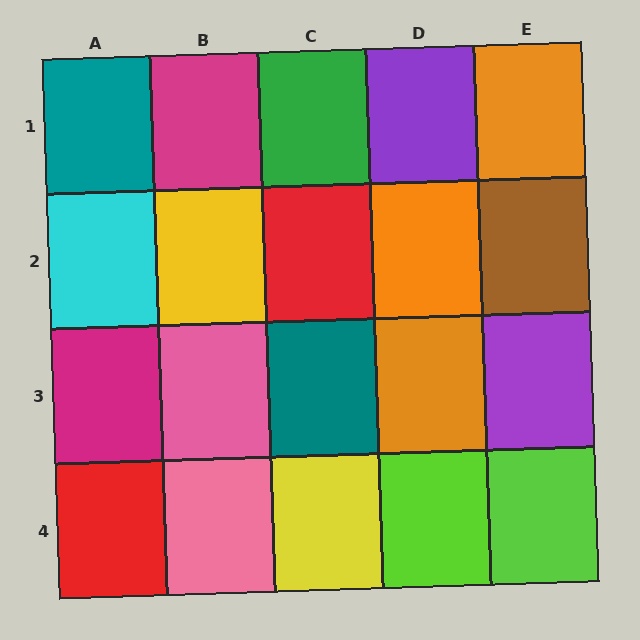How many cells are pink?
2 cells are pink.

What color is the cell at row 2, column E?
Brown.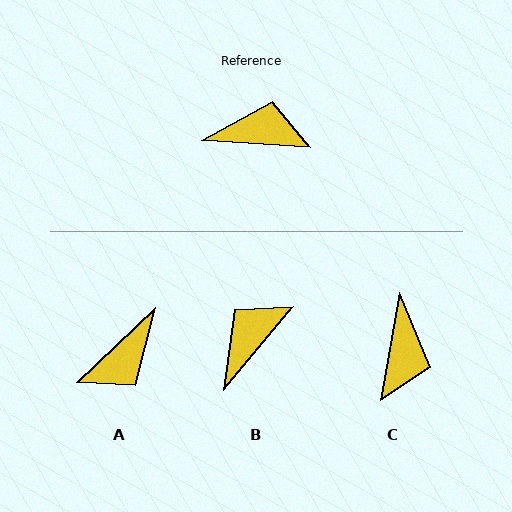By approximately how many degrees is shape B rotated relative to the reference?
Approximately 54 degrees counter-clockwise.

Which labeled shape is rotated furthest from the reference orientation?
A, about 133 degrees away.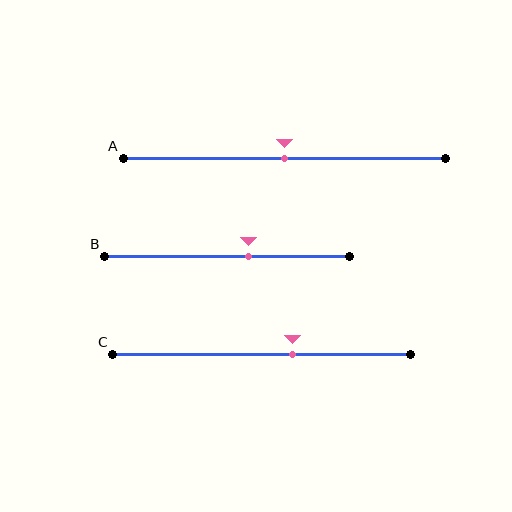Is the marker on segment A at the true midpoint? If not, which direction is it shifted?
Yes, the marker on segment A is at the true midpoint.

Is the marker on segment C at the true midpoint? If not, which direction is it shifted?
No, the marker on segment C is shifted to the right by about 10% of the segment length.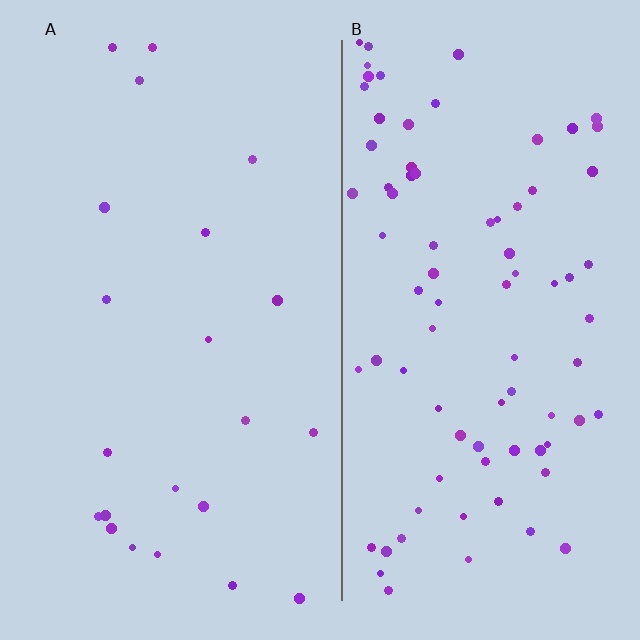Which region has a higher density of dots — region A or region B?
B (the right).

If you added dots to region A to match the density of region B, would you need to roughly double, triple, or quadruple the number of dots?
Approximately quadruple.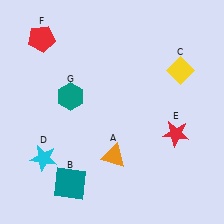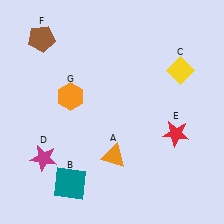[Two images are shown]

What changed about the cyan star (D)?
In Image 1, D is cyan. In Image 2, it changed to magenta.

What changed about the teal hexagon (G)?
In Image 1, G is teal. In Image 2, it changed to orange.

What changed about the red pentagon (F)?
In Image 1, F is red. In Image 2, it changed to brown.